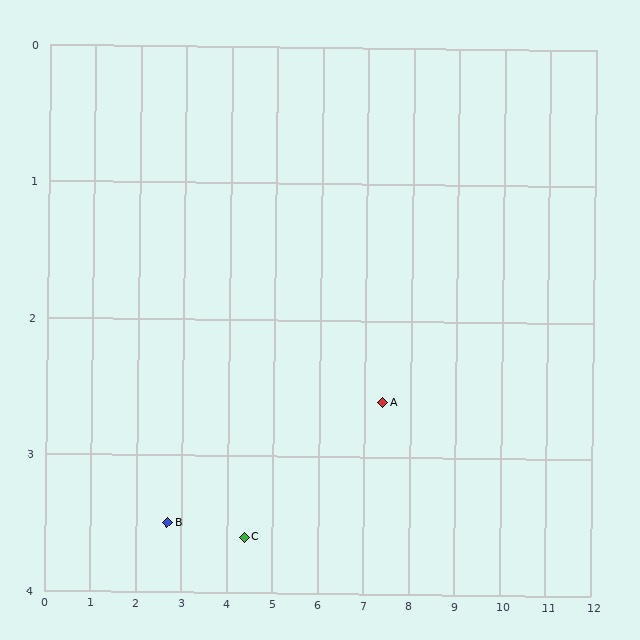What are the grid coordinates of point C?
Point C is at approximately (4.4, 3.6).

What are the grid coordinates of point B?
Point B is at approximately (2.7, 3.5).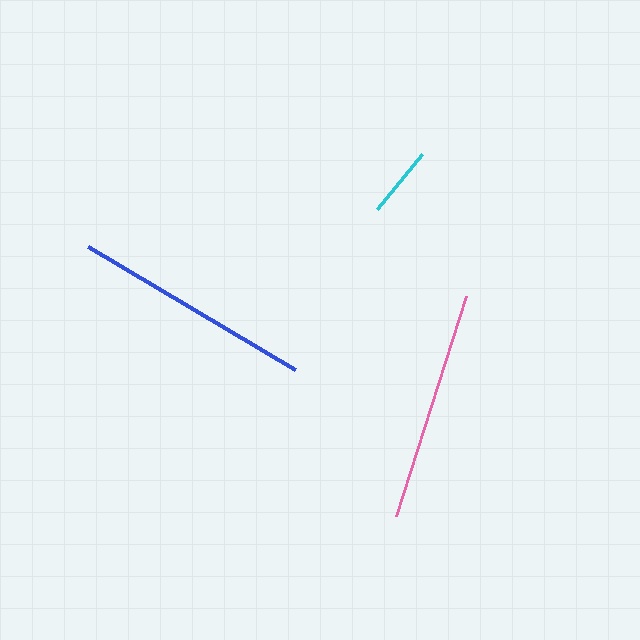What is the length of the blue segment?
The blue segment is approximately 240 pixels long.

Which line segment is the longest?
The blue line is the longest at approximately 240 pixels.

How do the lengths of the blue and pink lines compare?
The blue and pink lines are approximately the same length.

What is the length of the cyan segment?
The cyan segment is approximately 72 pixels long.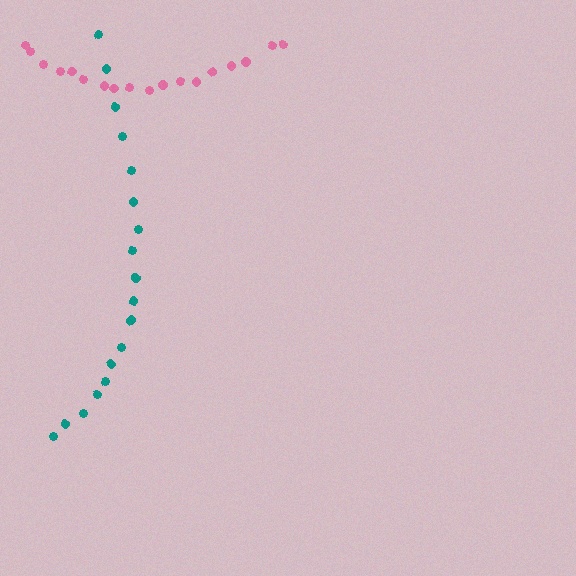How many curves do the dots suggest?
There are 2 distinct paths.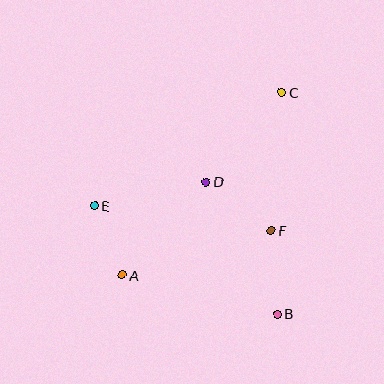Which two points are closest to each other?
Points A and E are closest to each other.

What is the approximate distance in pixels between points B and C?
The distance between B and C is approximately 222 pixels.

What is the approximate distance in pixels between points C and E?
The distance between C and E is approximately 219 pixels.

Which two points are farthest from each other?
Points A and C are farthest from each other.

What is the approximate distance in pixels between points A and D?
The distance between A and D is approximately 125 pixels.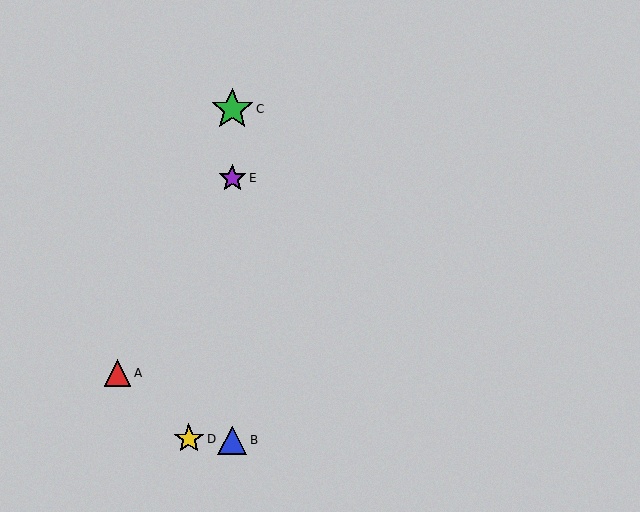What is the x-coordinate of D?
Object D is at x≈189.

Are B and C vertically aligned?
Yes, both are at x≈232.